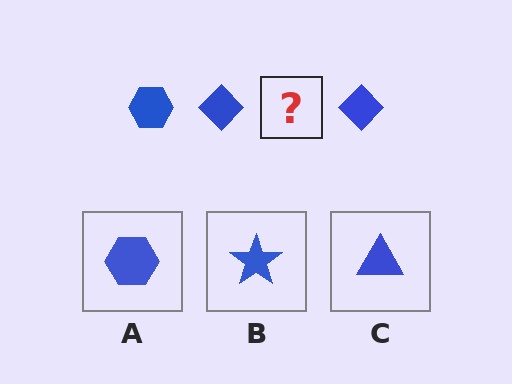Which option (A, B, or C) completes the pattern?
A.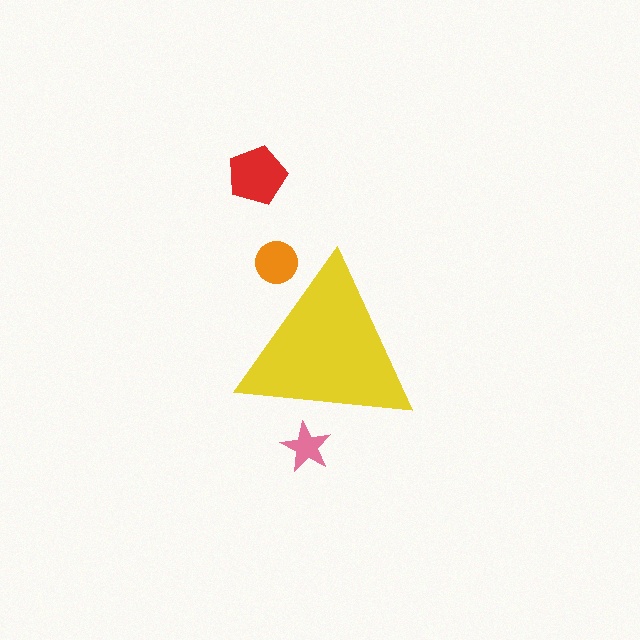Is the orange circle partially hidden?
Yes, the orange circle is partially hidden behind the yellow triangle.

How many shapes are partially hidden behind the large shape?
2 shapes are partially hidden.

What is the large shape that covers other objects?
A yellow triangle.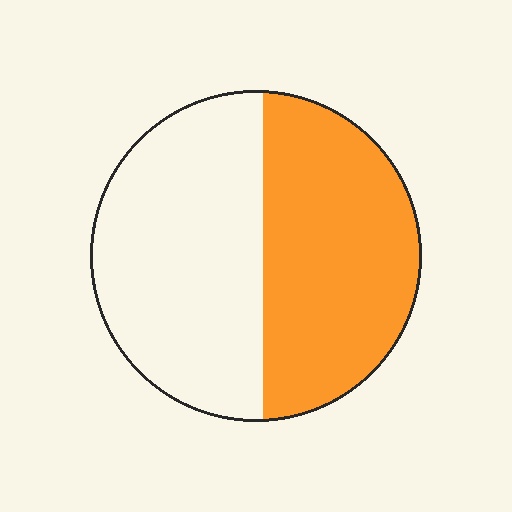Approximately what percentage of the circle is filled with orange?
Approximately 45%.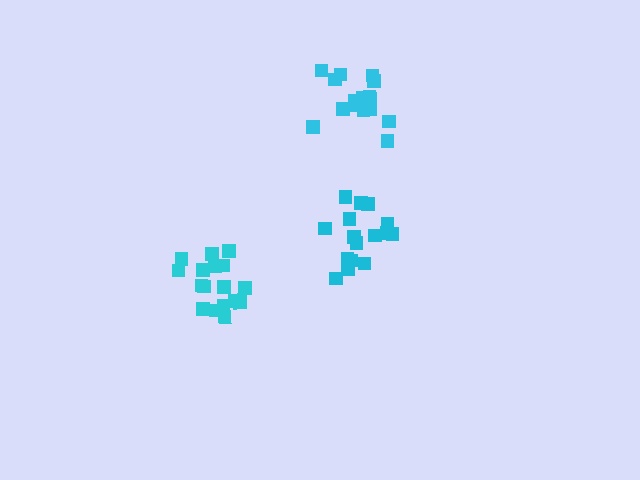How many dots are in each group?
Group 1: 16 dots, Group 2: 17 dots, Group 3: 16 dots (49 total).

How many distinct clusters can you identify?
There are 3 distinct clusters.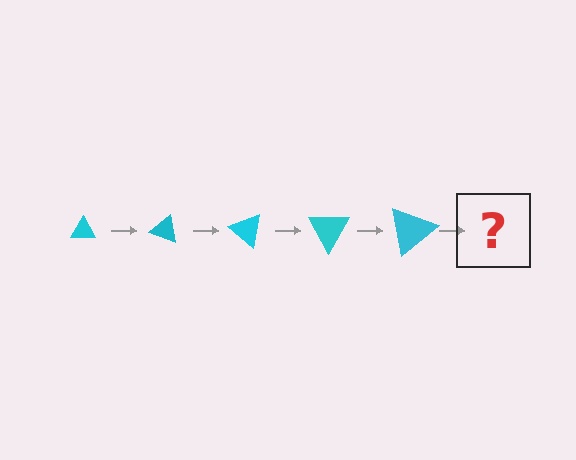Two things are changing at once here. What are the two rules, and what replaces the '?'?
The two rules are that the triangle grows larger each step and it rotates 20 degrees each step. The '?' should be a triangle, larger than the previous one and rotated 100 degrees from the start.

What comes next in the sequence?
The next element should be a triangle, larger than the previous one and rotated 100 degrees from the start.